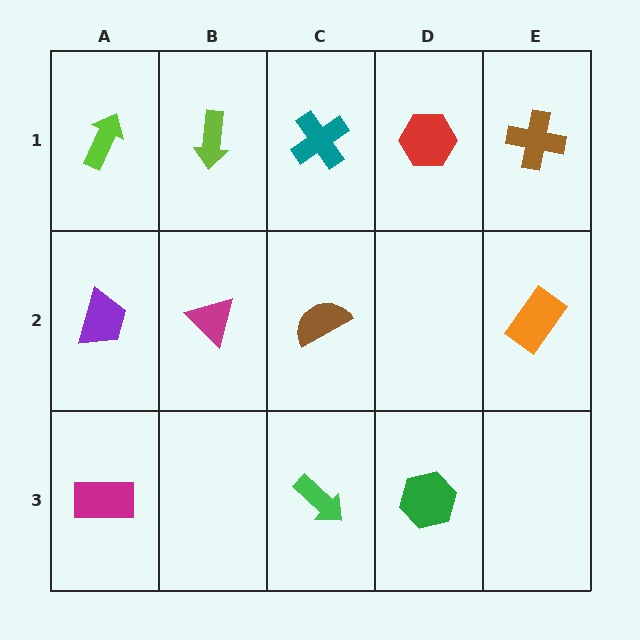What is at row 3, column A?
A magenta rectangle.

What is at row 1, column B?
A lime arrow.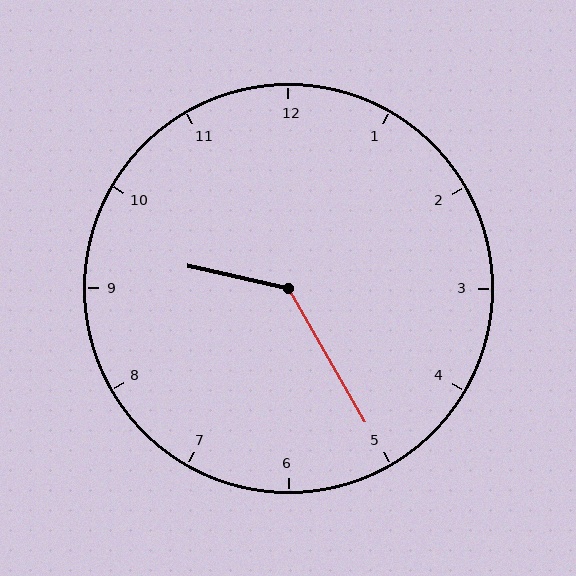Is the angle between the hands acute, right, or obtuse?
It is obtuse.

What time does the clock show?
9:25.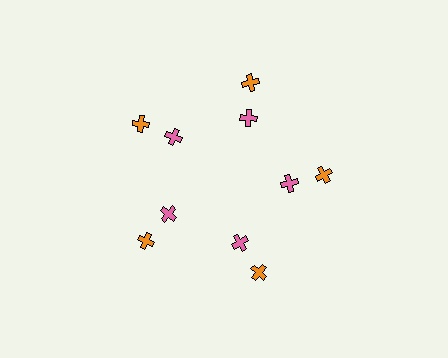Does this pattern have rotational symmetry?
Yes, this pattern has 5-fold rotational symmetry. It looks the same after rotating 72 degrees around the center.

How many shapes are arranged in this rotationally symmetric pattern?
There are 10 shapes, arranged in 5 groups of 2.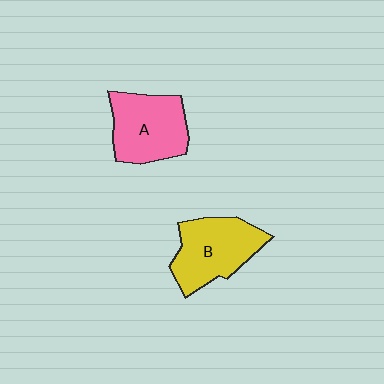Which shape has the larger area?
Shape B (yellow).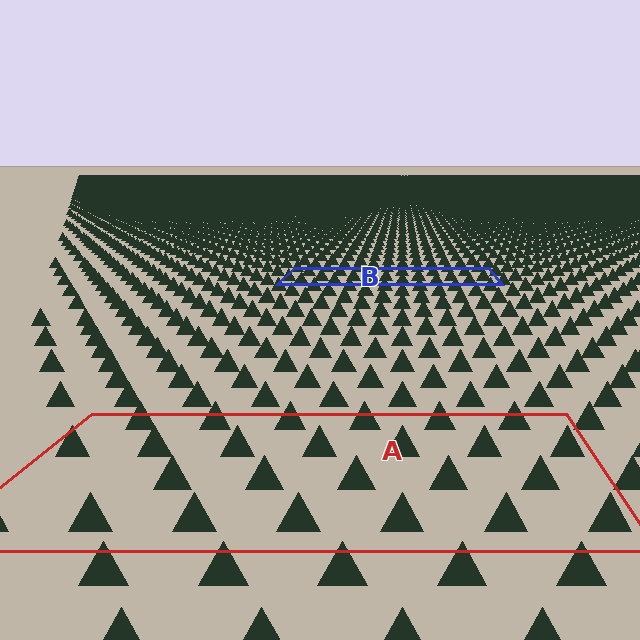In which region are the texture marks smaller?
The texture marks are smaller in region B, because it is farther away.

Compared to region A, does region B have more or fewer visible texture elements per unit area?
Region B has more texture elements per unit area — they are packed more densely because it is farther away.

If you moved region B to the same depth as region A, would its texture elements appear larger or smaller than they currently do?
They would appear larger. At a closer depth, the same texture elements are projected at a bigger on-screen size.